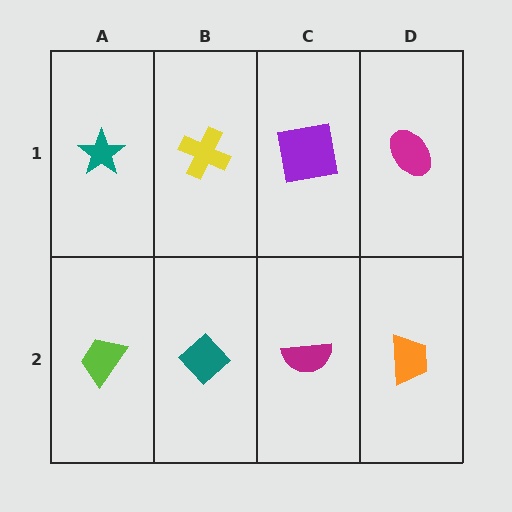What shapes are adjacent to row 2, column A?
A teal star (row 1, column A), a teal diamond (row 2, column B).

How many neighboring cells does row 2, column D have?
2.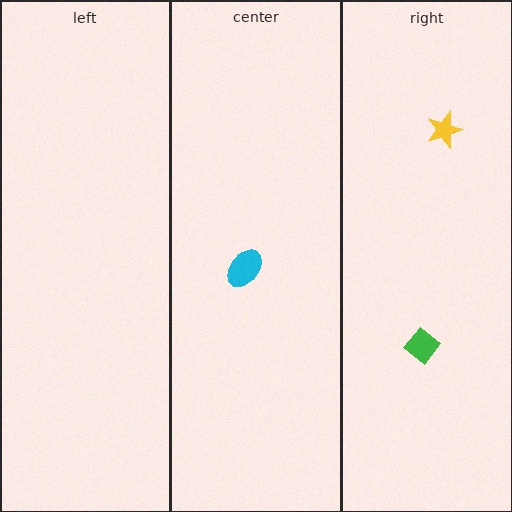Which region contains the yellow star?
The right region.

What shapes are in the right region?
The green diamond, the yellow star.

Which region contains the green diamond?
The right region.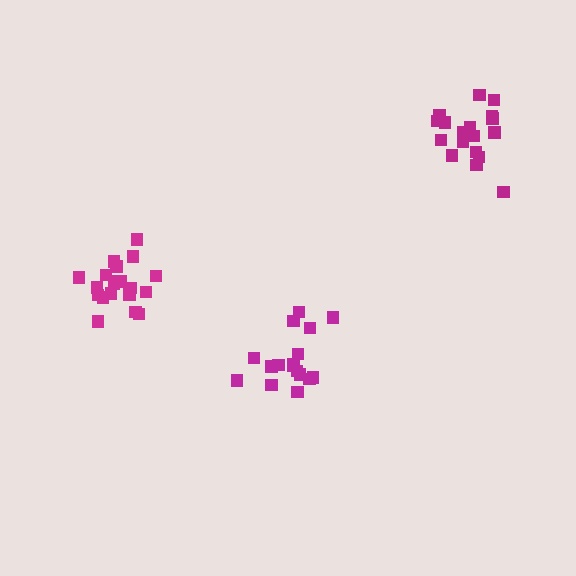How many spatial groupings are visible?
There are 3 spatial groupings.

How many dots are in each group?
Group 1: 17 dots, Group 2: 20 dots, Group 3: 19 dots (56 total).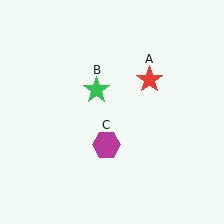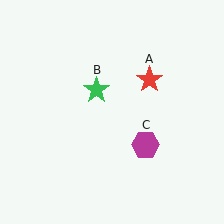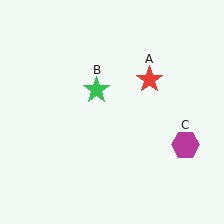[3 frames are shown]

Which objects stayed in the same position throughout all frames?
Red star (object A) and green star (object B) remained stationary.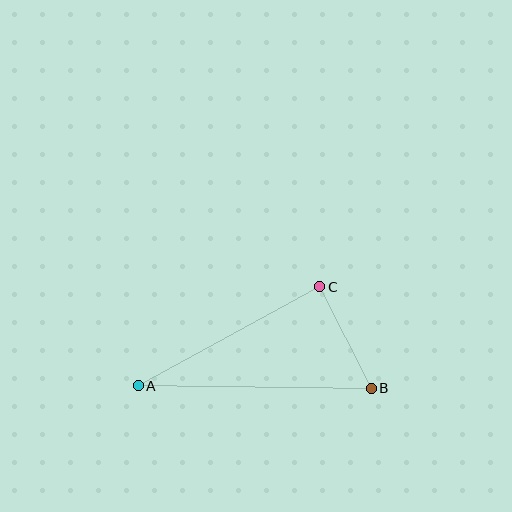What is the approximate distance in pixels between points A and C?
The distance between A and C is approximately 207 pixels.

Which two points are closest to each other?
Points B and C are closest to each other.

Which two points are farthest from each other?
Points A and B are farthest from each other.